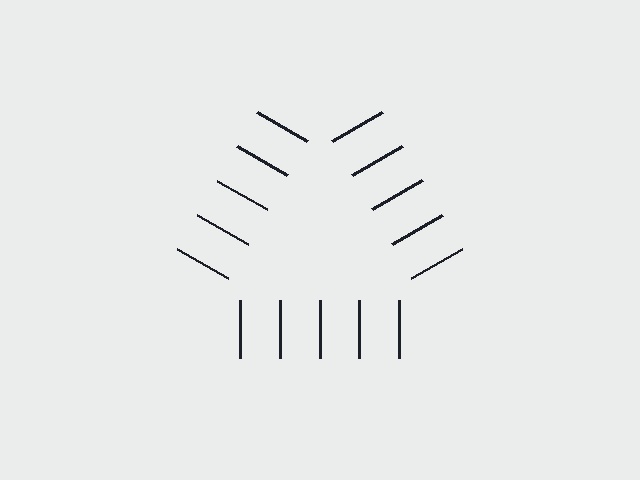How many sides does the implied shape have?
3 sides — the line-ends trace a triangle.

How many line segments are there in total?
15 — 5 along each of the 3 edges.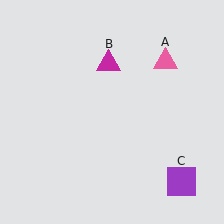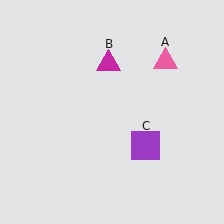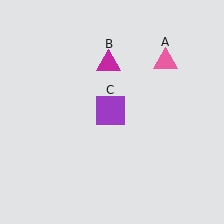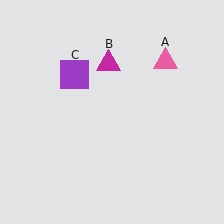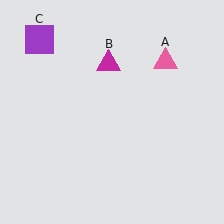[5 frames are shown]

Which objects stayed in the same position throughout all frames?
Pink triangle (object A) and magenta triangle (object B) remained stationary.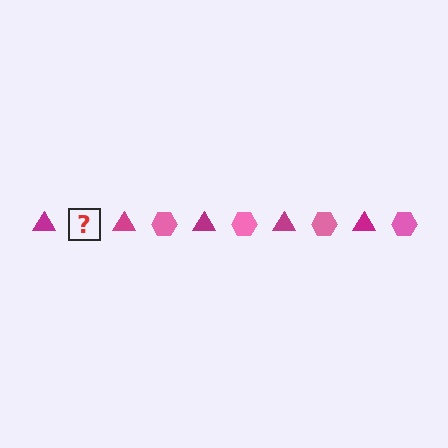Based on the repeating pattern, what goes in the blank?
The blank should be a pink hexagon.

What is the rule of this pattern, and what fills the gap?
The rule is that the pattern alternates between magenta triangle and pink hexagon. The gap should be filled with a pink hexagon.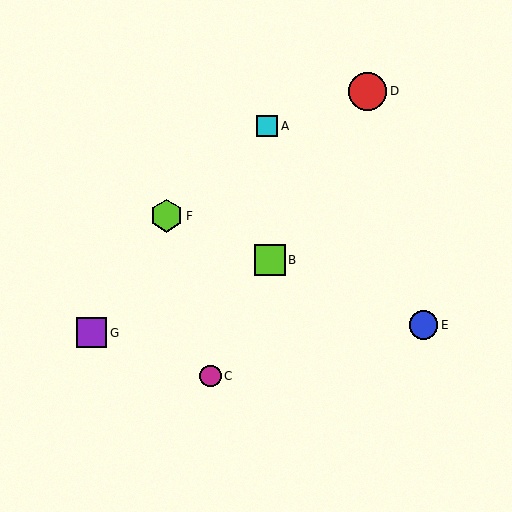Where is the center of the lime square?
The center of the lime square is at (270, 260).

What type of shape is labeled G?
Shape G is a purple square.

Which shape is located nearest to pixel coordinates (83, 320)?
The purple square (labeled G) at (92, 333) is nearest to that location.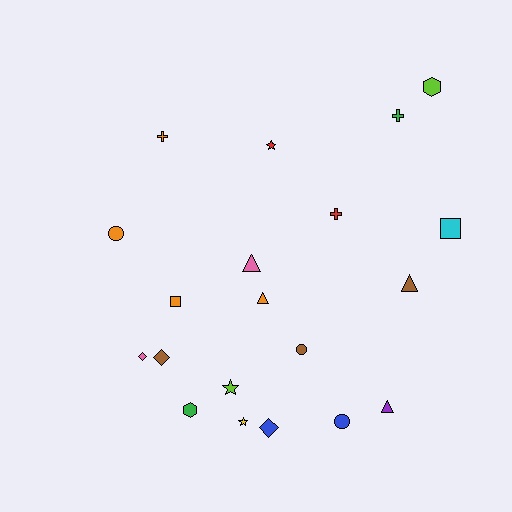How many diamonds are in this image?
There are 3 diamonds.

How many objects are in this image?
There are 20 objects.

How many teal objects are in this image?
There are no teal objects.